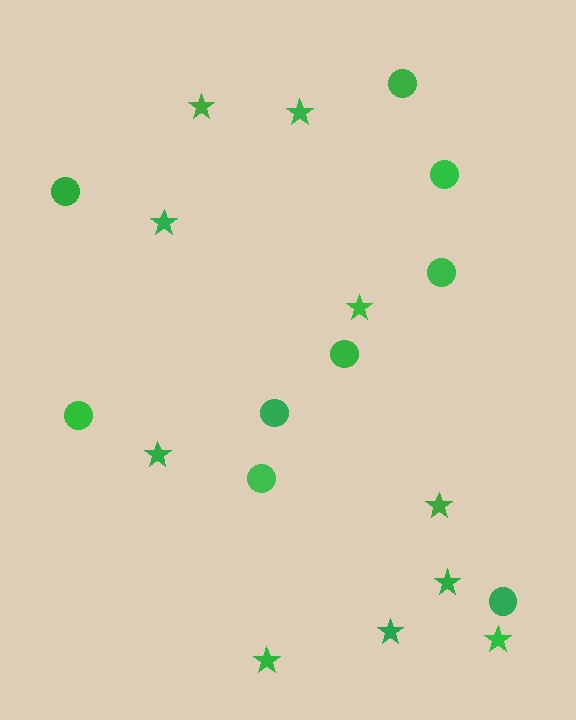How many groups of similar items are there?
There are 2 groups: one group of circles (9) and one group of stars (10).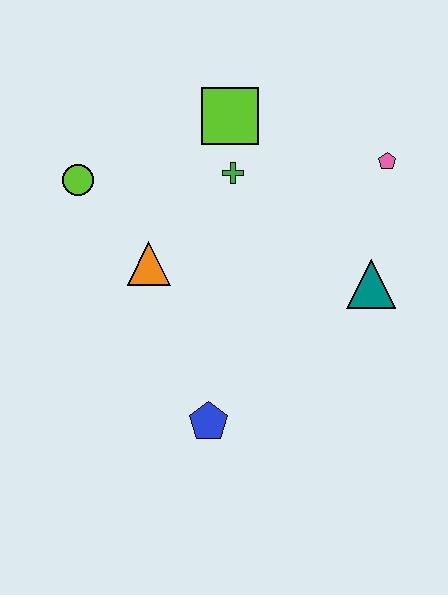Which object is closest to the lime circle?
The orange triangle is closest to the lime circle.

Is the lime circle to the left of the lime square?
Yes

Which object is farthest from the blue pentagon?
The pink pentagon is farthest from the blue pentagon.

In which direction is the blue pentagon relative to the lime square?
The blue pentagon is below the lime square.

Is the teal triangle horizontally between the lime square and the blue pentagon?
No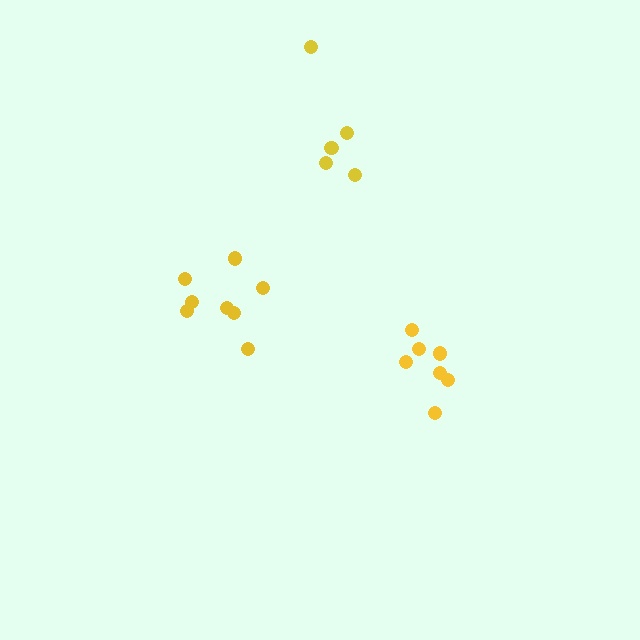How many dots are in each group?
Group 1: 8 dots, Group 2: 7 dots, Group 3: 5 dots (20 total).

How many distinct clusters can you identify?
There are 3 distinct clusters.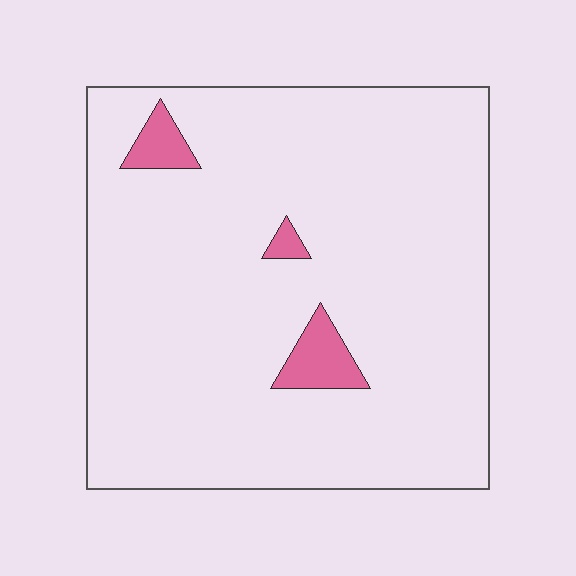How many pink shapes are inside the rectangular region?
3.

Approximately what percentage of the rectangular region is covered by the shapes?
Approximately 5%.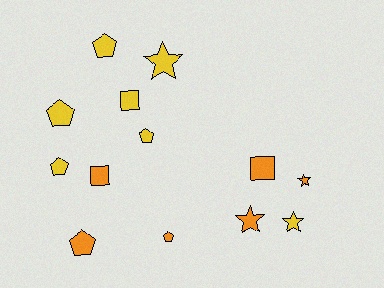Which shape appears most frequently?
Pentagon, with 6 objects.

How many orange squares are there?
There are 2 orange squares.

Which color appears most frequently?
Yellow, with 7 objects.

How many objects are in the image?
There are 13 objects.